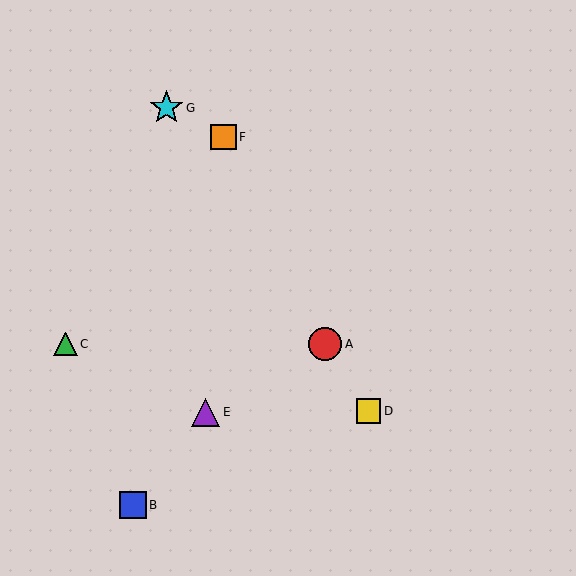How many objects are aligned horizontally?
2 objects (A, C) are aligned horizontally.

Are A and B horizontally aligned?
No, A is at y≈344 and B is at y≈505.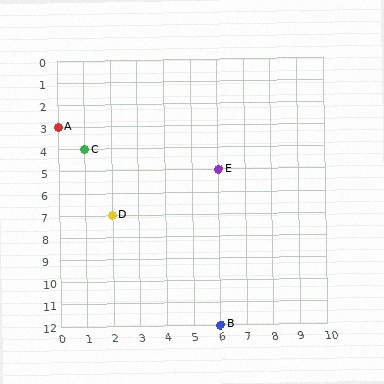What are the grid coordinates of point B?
Point B is at grid coordinates (6, 12).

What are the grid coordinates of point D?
Point D is at grid coordinates (2, 7).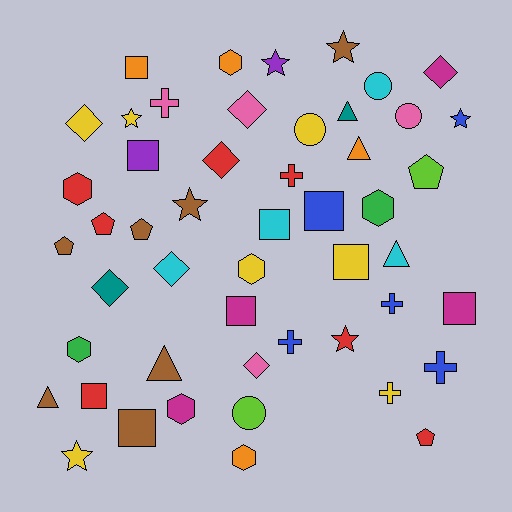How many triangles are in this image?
There are 5 triangles.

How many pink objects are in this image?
There are 4 pink objects.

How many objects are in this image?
There are 50 objects.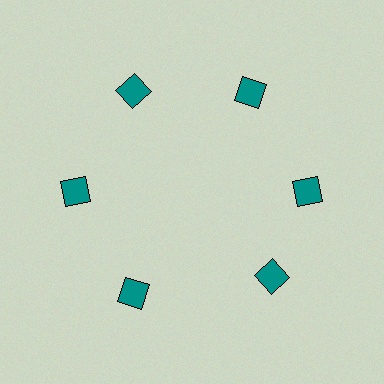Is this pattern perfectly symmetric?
No. The 6 teal squares are arranged in a ring, but one element near the 5 o'clock position is rotated out of alignment along the ring, breaking the 6-fold rotational symmetry.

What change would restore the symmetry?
The symmetry would be restored by rotating it back into even spacing with its neighbors so that all 6 squares sit at equal angles and equal distance from the center.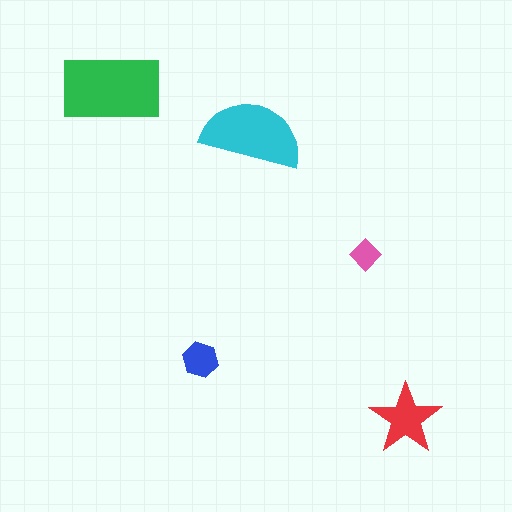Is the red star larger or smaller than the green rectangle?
Smaller.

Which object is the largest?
The green rectangle.